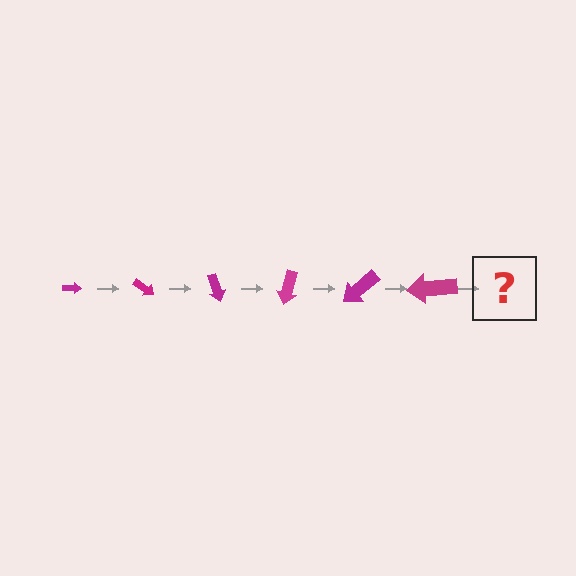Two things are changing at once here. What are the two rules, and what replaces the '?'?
The two rules are that the arrow grows larger each step and it rotates 35 degrees each step. The '?' should be an arrow, larger than the previous one and rotated 210 degrees from the start.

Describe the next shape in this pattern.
It should be an arrow, larger than the previous one and rotated 210 degrees from the start.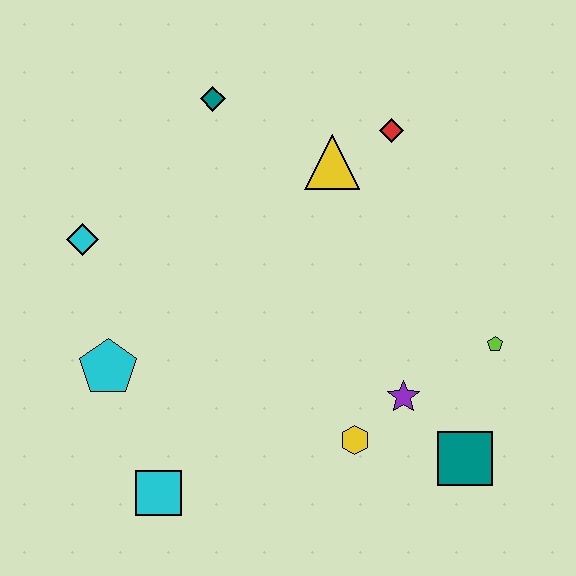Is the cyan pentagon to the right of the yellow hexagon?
No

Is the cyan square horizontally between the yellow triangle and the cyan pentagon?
Yes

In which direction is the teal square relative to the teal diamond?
The teal square is below the teal diamond.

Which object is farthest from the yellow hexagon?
The teal diamond is farthest from the yellow hexagon.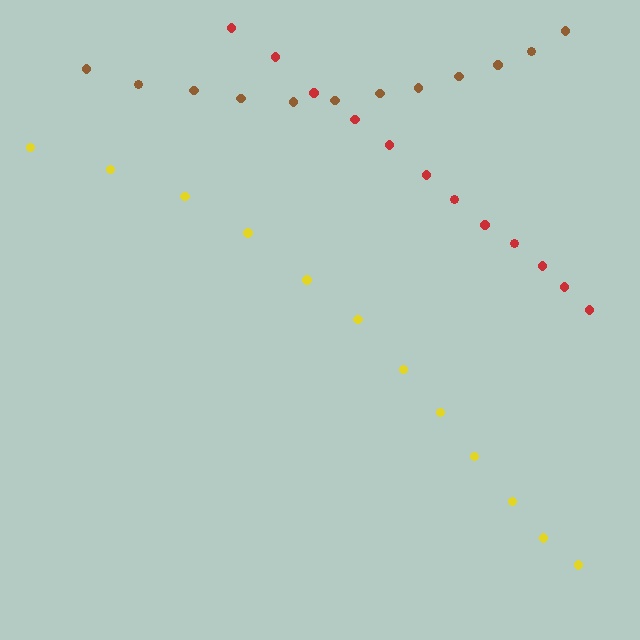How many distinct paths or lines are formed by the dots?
There are 3 distinct paths.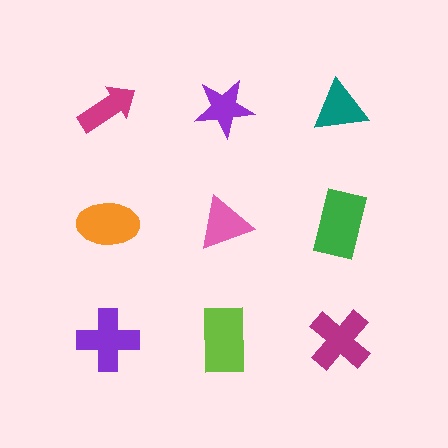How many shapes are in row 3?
3 shapes.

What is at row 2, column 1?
An orange ellipse.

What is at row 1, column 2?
A purple star.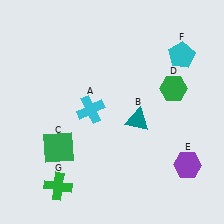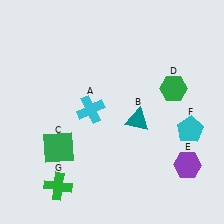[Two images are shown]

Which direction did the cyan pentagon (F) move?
The cyan pentagon (F) moved down.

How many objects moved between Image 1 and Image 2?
1 object moved between the two images.